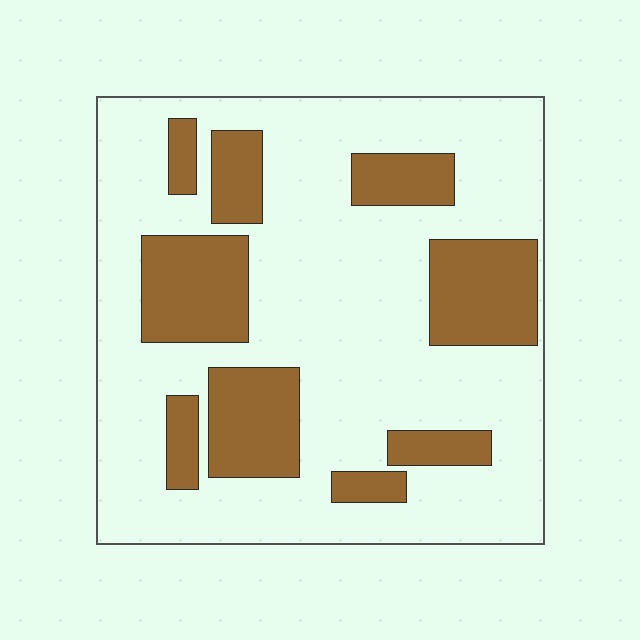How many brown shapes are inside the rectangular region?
9.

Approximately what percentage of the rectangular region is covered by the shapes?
Approximately 30%.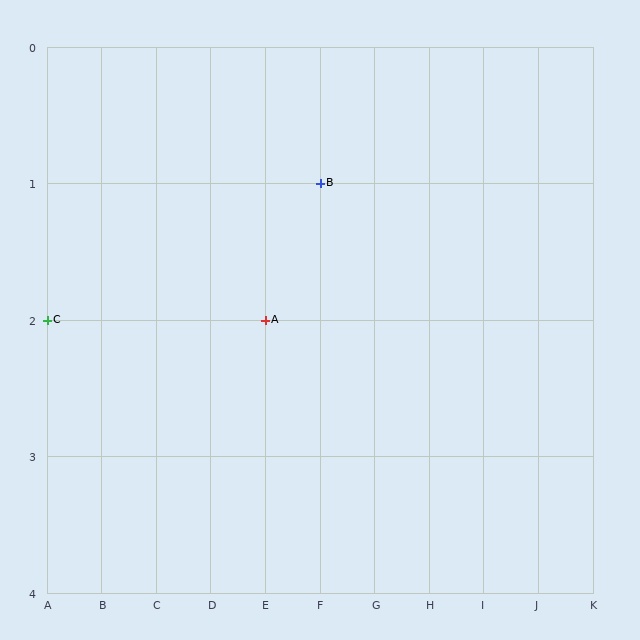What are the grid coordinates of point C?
Point C is at grid coordinates (A, 2).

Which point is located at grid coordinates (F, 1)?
Point B is at (F, 1).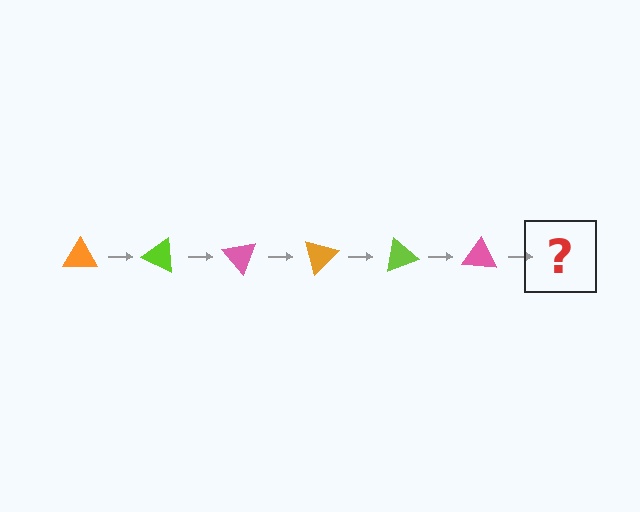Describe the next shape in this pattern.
It should be an orange triangle, rotated 150 degrees from the start.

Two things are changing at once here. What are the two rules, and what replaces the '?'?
The two rules are that it rotates 25 degrees each step and the color cycles through orange, lime, and pink. The '?' should be an orange triangle, rotated 150 degrees from the start.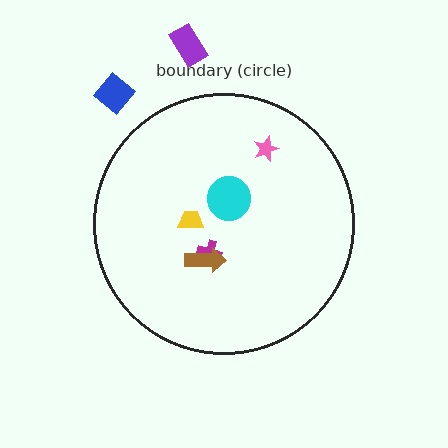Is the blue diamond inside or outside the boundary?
Outside.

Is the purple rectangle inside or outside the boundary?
Outside.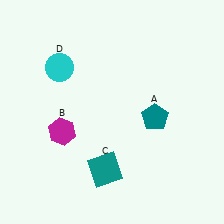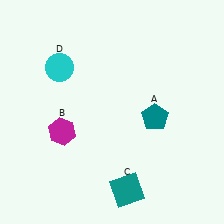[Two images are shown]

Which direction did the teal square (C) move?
The teal square (C) moved right.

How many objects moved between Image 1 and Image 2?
1 object moved between the two images.